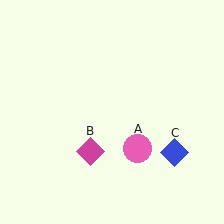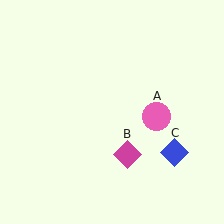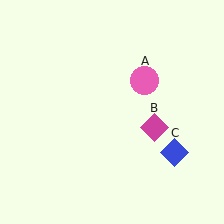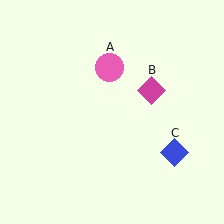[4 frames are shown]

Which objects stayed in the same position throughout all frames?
Blue diamond (object C) remained stationary.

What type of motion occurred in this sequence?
The pink circle (object A), magenta diamond (object B) rotated counterclockwise around the center of the scene.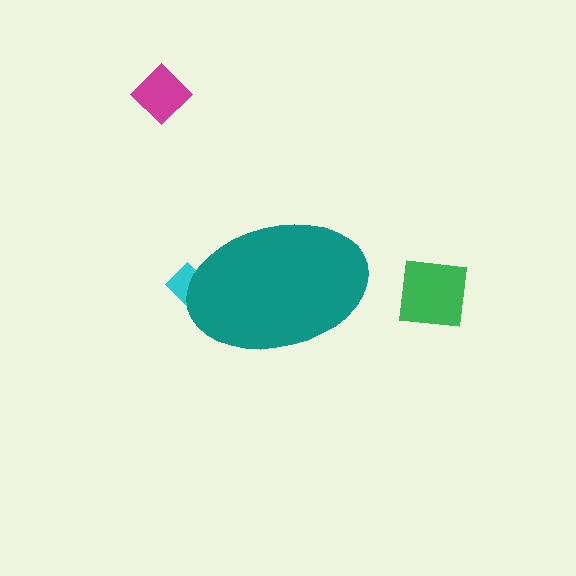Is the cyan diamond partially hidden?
Yes, the cyan diamond is partially hidden behind the teal ellipse.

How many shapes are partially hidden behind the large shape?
1 shape is partially hidden.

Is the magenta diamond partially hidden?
No, the magenta diamond is fully visible.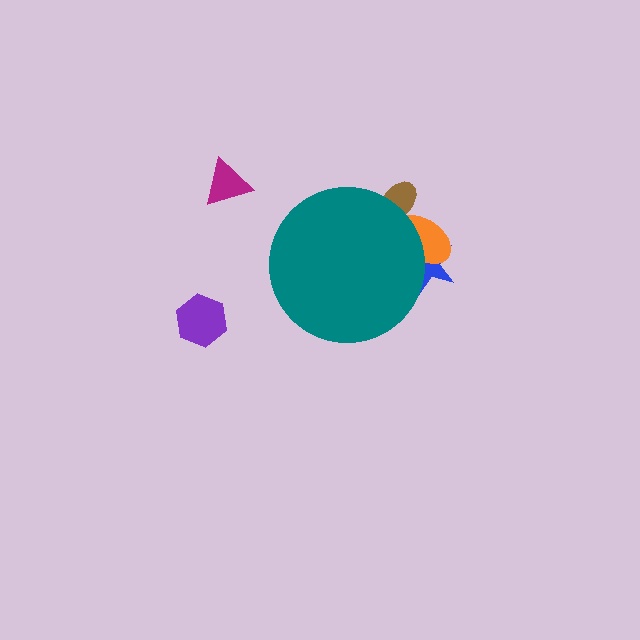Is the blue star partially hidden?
Yes, the blue star is partially hidden behind the teal circle.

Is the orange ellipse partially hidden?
Yes, the orange ellipse is partially hidden behind the teal circle.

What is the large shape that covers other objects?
A teal circle.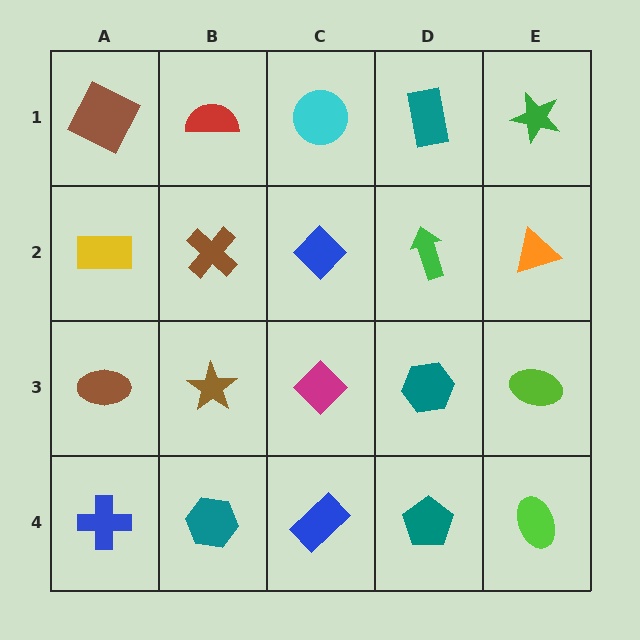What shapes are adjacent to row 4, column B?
A brown star (row 3, column B), a blue cross (row 4, column A), a blue rectangle (row 4, column C).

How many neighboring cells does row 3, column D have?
4.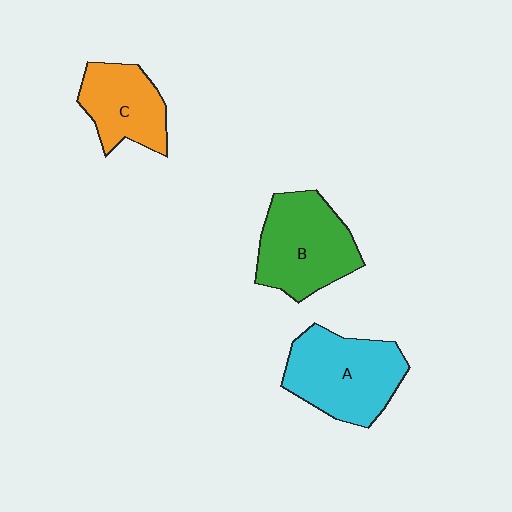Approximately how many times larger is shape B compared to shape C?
Approximately 1.4 times.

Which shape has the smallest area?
Shape C (orange).